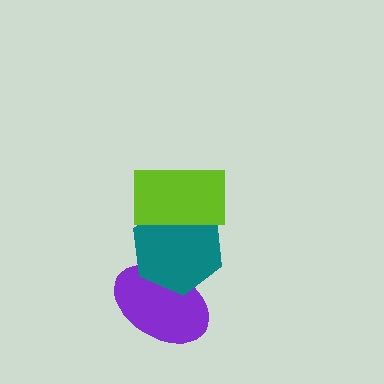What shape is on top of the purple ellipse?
The teal hexagon is on top of the purple ellipse.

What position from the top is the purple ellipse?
The purple ellipse is 3rd from the top.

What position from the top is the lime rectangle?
The lime rectangle is 1st from the top.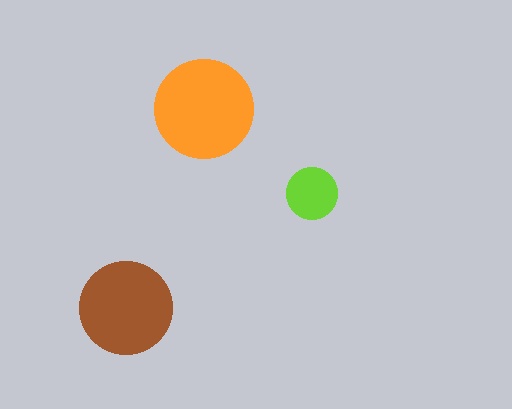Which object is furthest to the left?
The brown circle is leftmost.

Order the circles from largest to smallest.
the orange one, the brown one, the lime one.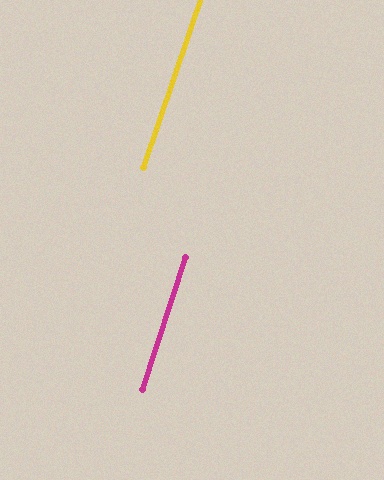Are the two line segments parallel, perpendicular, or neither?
Parallel — their directions differ by only 0.7°.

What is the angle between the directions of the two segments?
Approximately 1 degree.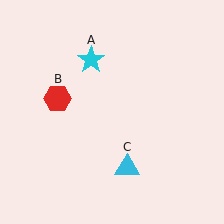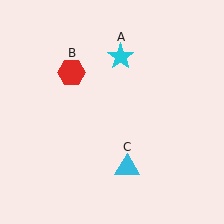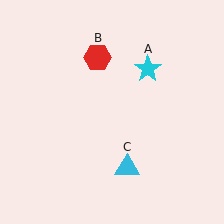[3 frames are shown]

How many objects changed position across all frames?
2 objects changed position: cyan star (object A), red hexagon (object B).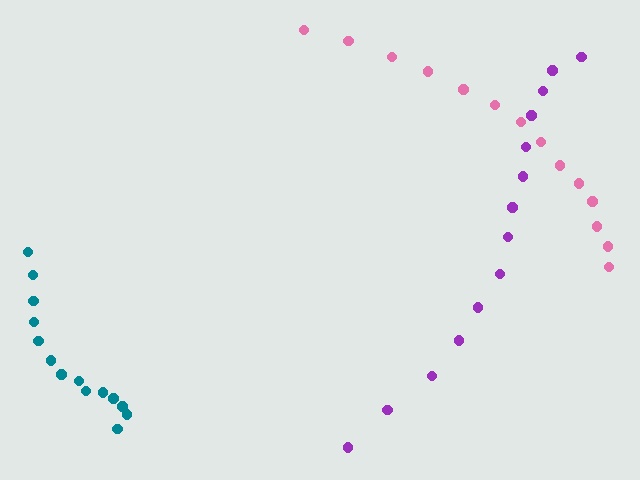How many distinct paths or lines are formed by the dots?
There are 3 distinct paths.